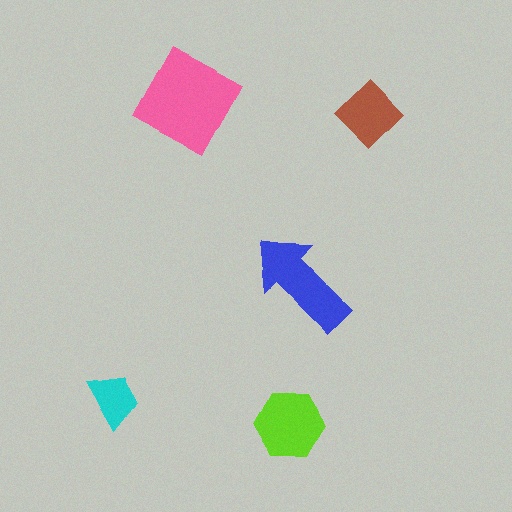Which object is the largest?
The pink square.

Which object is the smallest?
The cyan trapezoid.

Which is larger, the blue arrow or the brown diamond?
The blue arrow.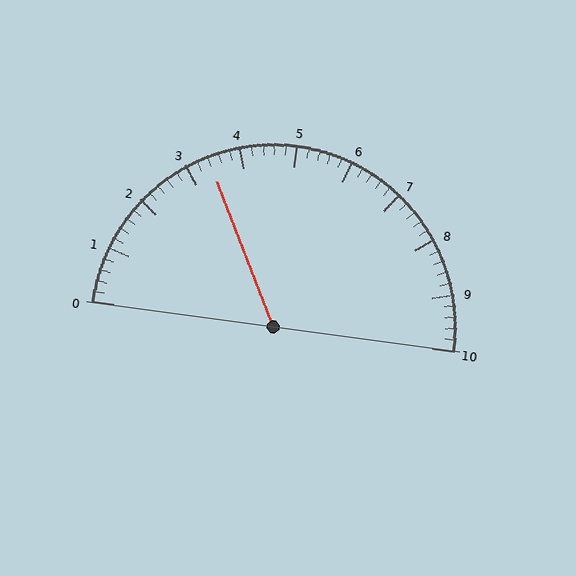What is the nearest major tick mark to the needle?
The nearest major tick mark is 3.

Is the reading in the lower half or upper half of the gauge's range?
The reading is in the lower half of the range (0 to 10).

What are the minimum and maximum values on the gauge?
The gauge ranges from 0 to 10.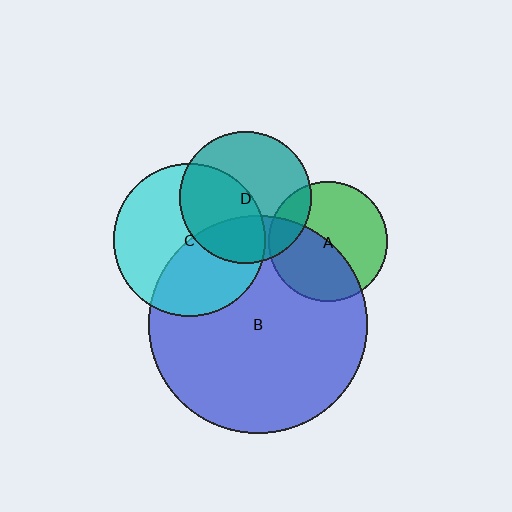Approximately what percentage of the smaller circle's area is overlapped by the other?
Approximately 45%.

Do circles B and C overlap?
Yes.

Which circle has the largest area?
Circle B (blue).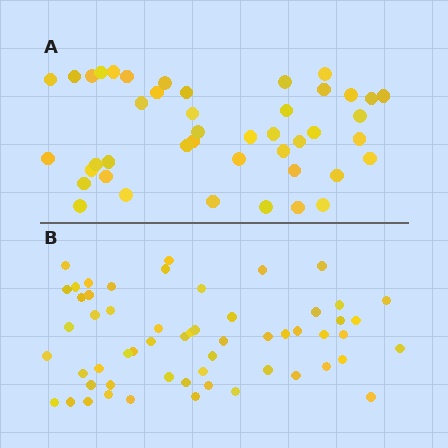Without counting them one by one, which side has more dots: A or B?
Region B (the bottom region) has more dots.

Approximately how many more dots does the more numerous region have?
Region B has approximately 15 more dots than region A.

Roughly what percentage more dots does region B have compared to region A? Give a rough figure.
About 30% more.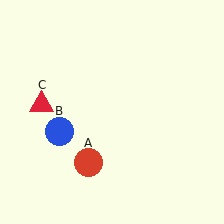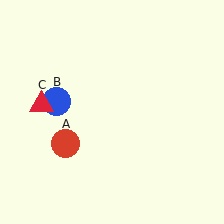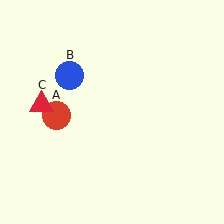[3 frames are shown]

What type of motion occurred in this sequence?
The red circle (object A), blue circle (object B) rotated clockwise around the center of the scene.